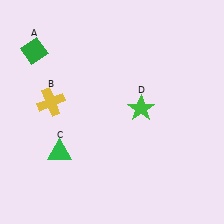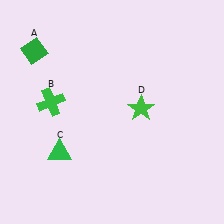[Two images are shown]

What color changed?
The cross (B) changed from yellow in Image 1 to green in Image 2.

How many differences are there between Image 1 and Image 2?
There is 1 difference between the two images.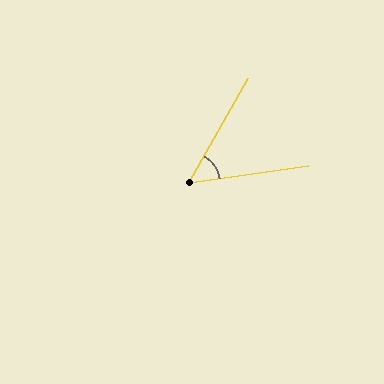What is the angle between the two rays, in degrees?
Approximately 52 degrees.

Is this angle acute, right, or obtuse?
It is acute.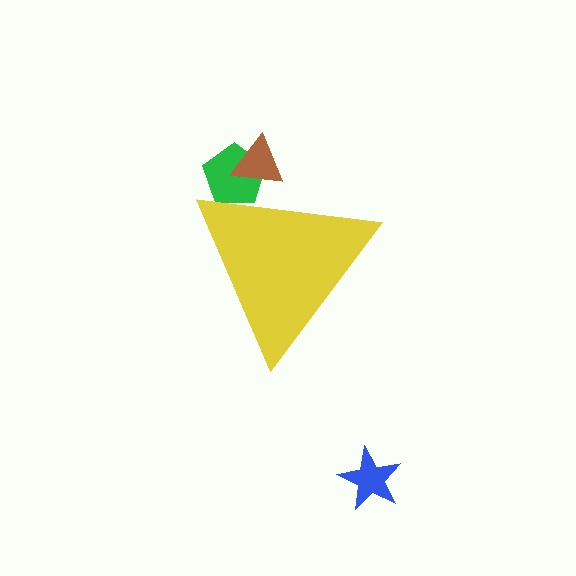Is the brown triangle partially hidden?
Yes, the brown triangle is partially hidden behind the yellow triangle.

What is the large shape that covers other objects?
A yellow triangle.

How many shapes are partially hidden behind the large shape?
2 shapes are partially hidden.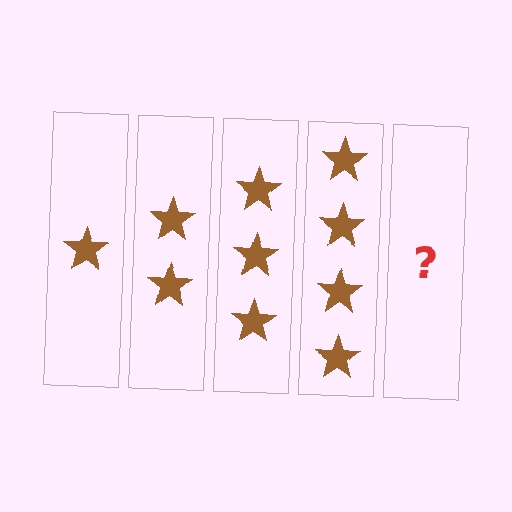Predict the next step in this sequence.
The next step is 5 stars.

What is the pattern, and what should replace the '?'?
The pattern is that each step adds one more star. The '?' should be 5 stars.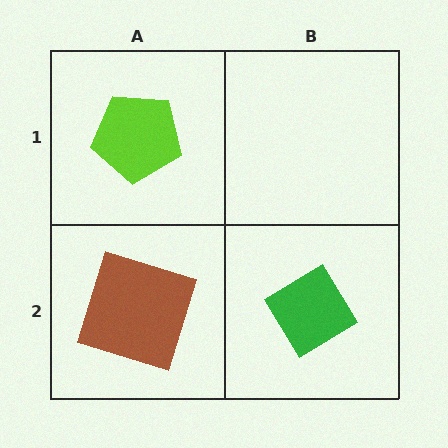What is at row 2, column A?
A brown square.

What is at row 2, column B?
A green diamond.